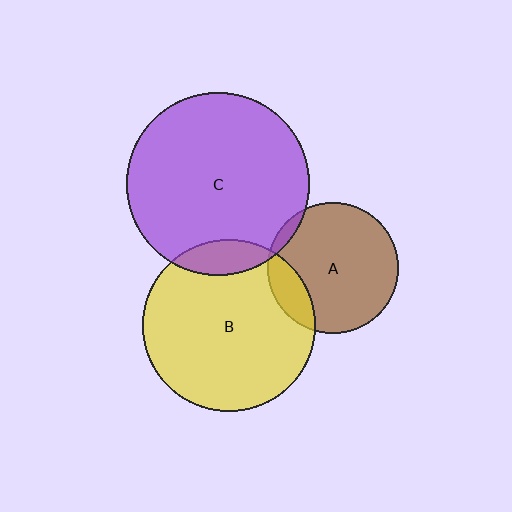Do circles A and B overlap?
Yes.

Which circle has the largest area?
Circle C (purple).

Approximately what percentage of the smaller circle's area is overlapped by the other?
Approximately 15%.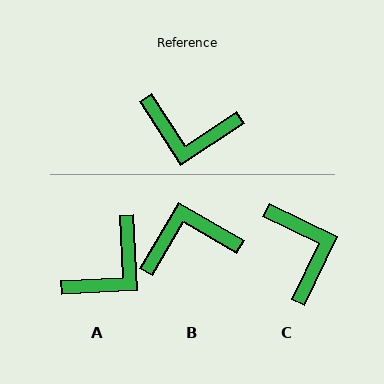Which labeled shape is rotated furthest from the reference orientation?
B, about 153 degrees away.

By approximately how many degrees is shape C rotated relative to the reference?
Approximately 121 degrees counter-clockwise.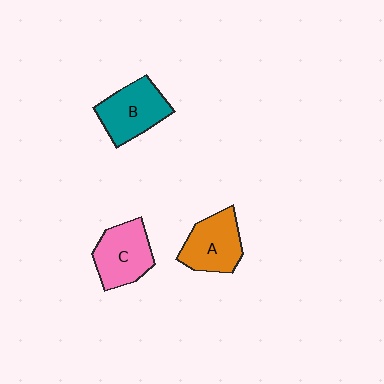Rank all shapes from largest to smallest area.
From largest to smallest: B (teal), C (pink), A (orange).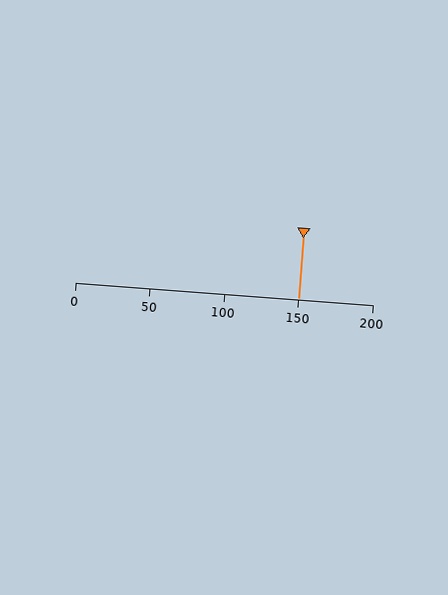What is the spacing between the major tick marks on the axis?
The major ticks are spaced 50 apart.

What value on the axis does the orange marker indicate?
The marker indicates approximately 150.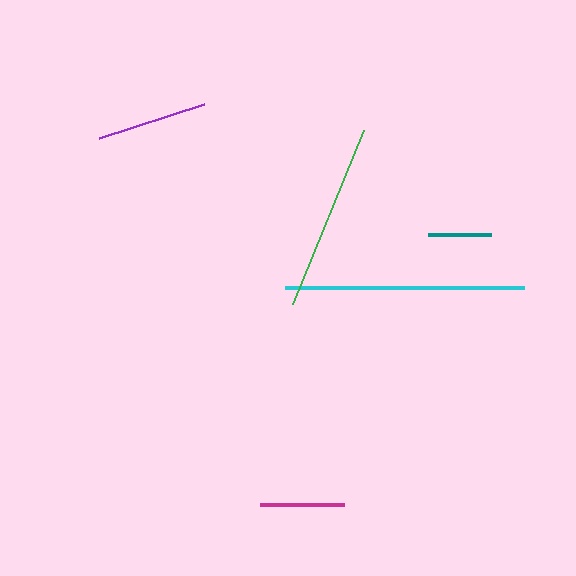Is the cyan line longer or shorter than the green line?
The cyan line is longer than the green line.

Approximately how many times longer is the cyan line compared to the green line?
The cyan line is approximately 1.3 times the length of the green line.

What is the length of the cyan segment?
The cyan segment is approximately 240 pixels long.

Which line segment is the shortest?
The teal line is the shortest at approximately 63 pixels.